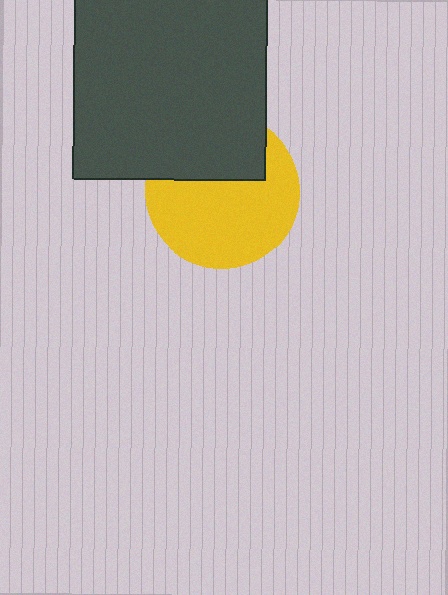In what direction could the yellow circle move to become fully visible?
The yellow circle could move down. That would shift it out from behind the dark gray rectangle entirely.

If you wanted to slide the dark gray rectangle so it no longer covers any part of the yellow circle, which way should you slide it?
Slide it up — that is the most direct way to separate the two shapes.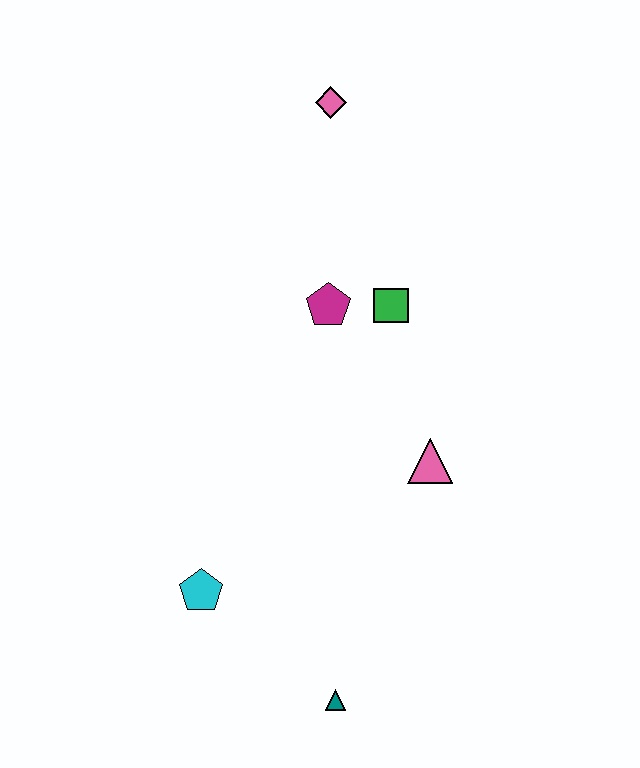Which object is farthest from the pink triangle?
The pink diamond is farthest from the pink triangle.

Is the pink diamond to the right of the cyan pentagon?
Yes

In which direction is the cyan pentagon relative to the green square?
The cyan pentagon is below the green square.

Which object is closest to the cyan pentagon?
The teal triangle is closest to the cyan pentagon.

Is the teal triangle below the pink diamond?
Yes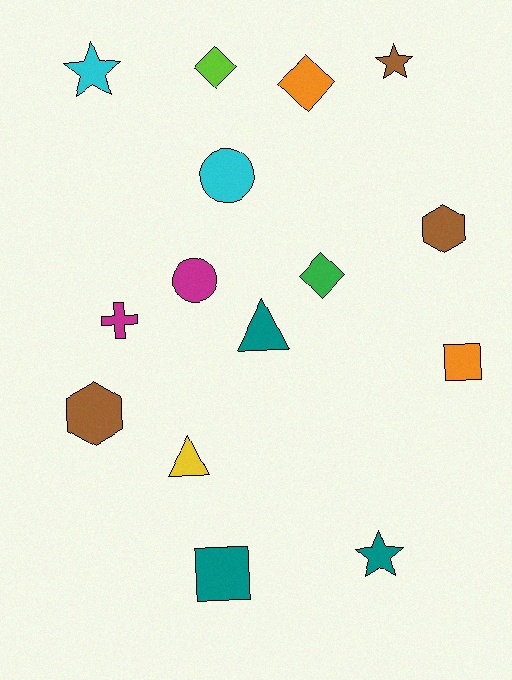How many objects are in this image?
There are 15 objects.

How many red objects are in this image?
There are no red objects.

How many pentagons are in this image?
There are no pentagons.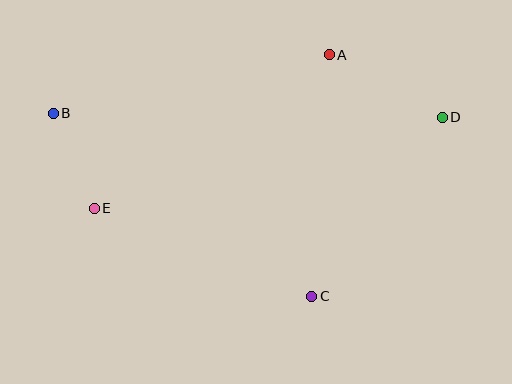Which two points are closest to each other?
Points B and E are closest to each other.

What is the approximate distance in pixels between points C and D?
The distance between C and D is approximately 222 pixels.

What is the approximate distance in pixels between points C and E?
The distance between C and E is approximately 235 pixels.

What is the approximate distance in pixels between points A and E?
The distance between A and E is approximately 281 pixels.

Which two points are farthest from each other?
Points B and D are farthest from each other.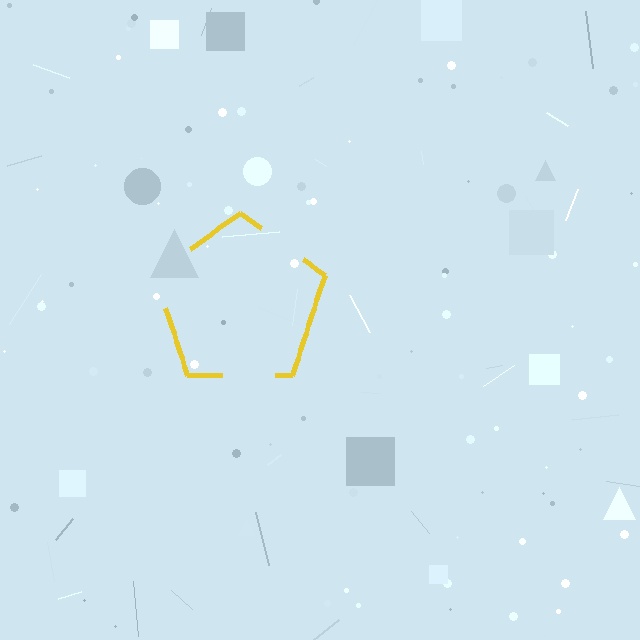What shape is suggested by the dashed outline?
The dashed outline suggests a pentagon.